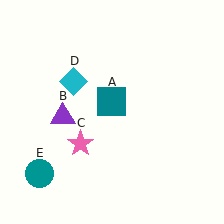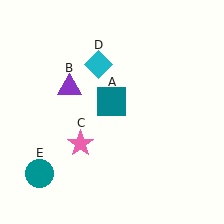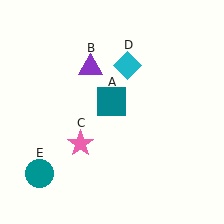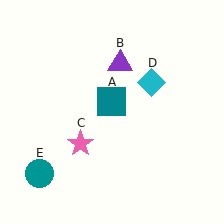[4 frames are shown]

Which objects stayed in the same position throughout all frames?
Teal square (object A) and pink star (object C) and teal circle (object E) remained stationary.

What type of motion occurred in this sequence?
The purple triangle (object B), cyan diamond (object D) rotated clockwise around the center of the scene.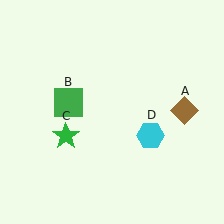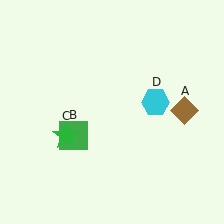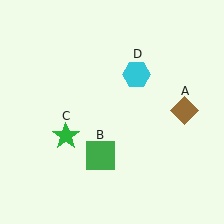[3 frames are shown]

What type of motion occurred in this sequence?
The green square (object B), cyan hexagon (object D) rotated counterclockwise around the center of the scene.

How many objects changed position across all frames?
2 objects changed position: green square (object B), cyan hexagon (object D).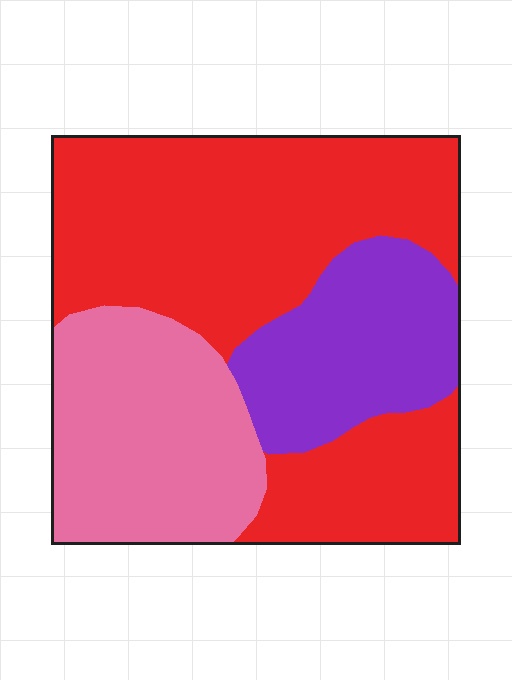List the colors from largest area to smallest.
From largest to smallest: red, pink, purple.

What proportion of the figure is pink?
Pink covers roughly 25% of the figure.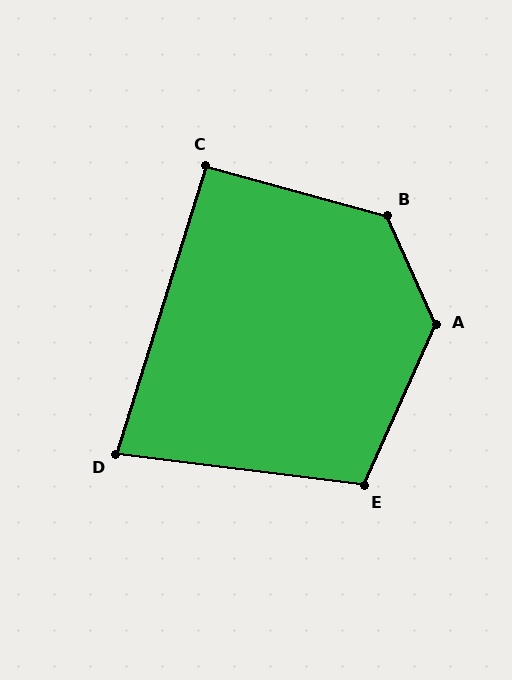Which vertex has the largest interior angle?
A, at approximately 132 degrees.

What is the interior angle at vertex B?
Approximately 129 degrees (obtuse).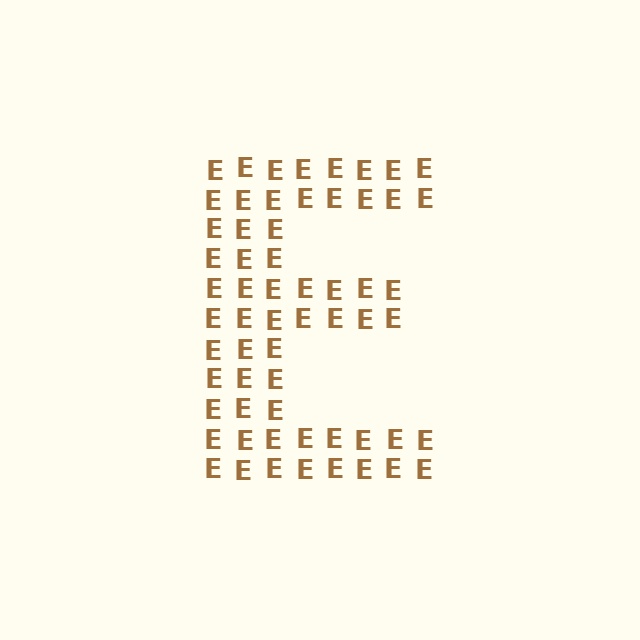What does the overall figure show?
The overall figure shows the letter E.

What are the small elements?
The small elements are letter E's.